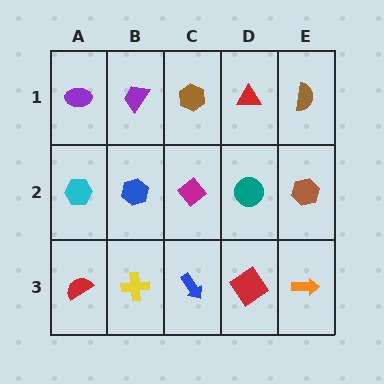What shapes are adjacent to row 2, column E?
A brown semicircle (row 1, column E), an orange arrow (row 3, column E), a teal circle (row 2, column D).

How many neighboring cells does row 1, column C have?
3.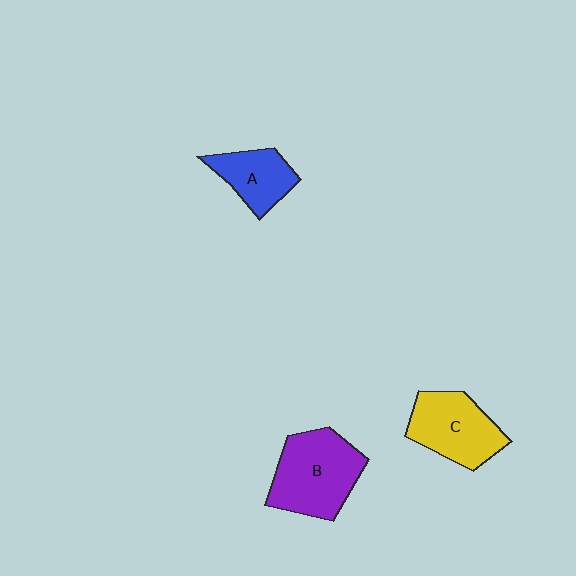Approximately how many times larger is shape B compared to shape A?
Approximately 1.7 times.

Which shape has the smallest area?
Shape A (blue).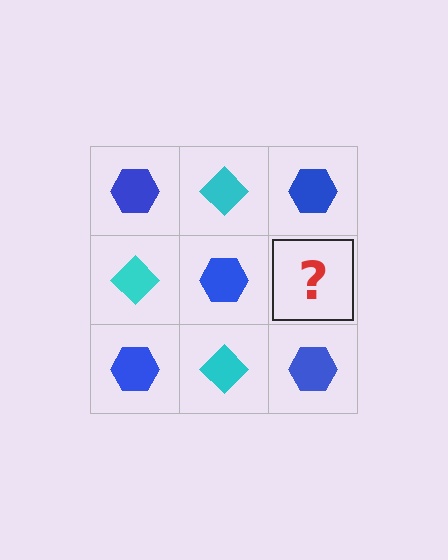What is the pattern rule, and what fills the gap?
The rule is that it alternates blue hexagon and cyan diamond in a checkerboard pattern. The gap should be filled with a cyan diamond.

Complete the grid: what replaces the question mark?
The question mark should be replaced with a cyan diamond.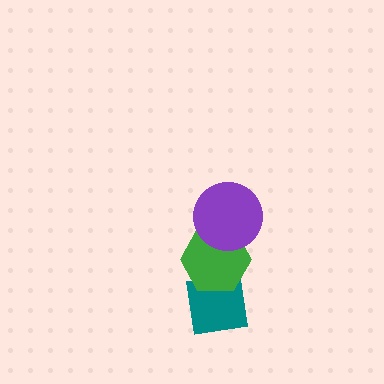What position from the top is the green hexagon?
The green hexagon is 2nd from the top.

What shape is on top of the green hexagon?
The purple circle is on top of the green hexagon.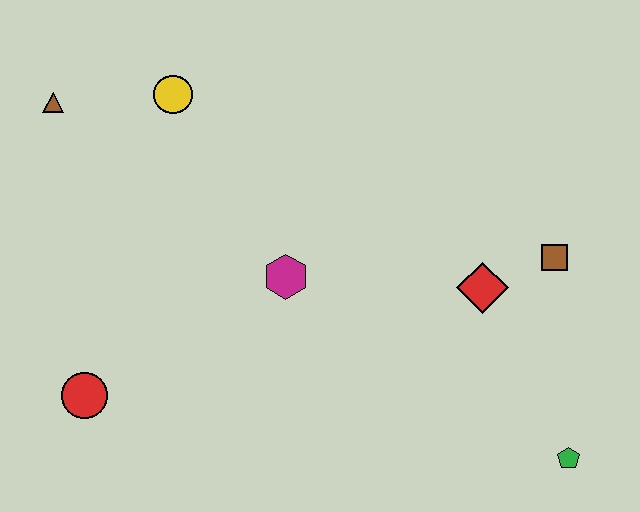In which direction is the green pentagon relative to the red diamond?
The green pentagon is below the red diamond.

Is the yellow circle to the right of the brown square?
No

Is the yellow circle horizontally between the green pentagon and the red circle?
Yes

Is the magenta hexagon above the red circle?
Yes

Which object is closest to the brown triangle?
The yellow circle is closest to the brown triangle.